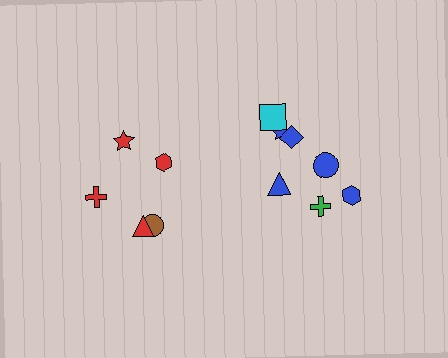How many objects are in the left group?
There are 5 objects.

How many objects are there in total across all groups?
There are 12 objects.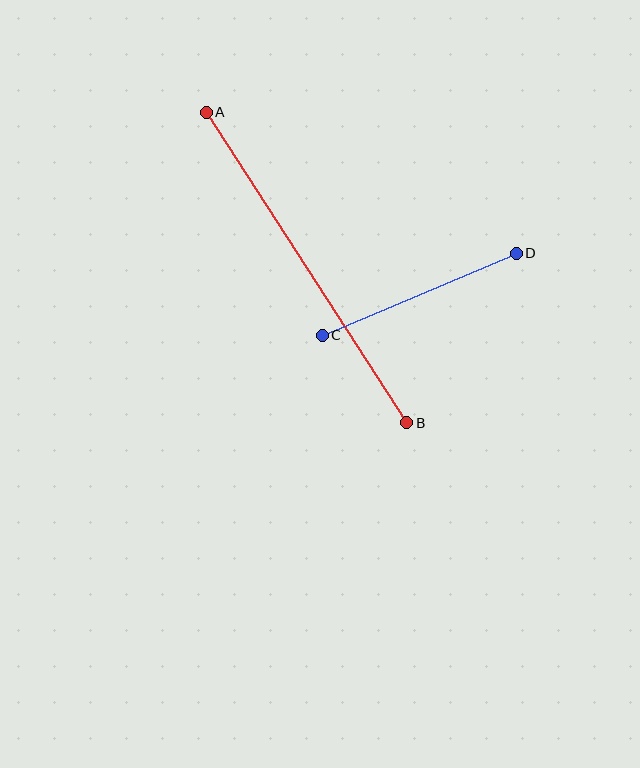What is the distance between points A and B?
The distance is approximately 369 pixels.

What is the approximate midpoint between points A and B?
The midpoint is at approximately (306, 267) pixels.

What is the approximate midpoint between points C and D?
The midpoint is at approximately (419, 294) pixels.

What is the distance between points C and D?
The distance is approximately 210 pixels.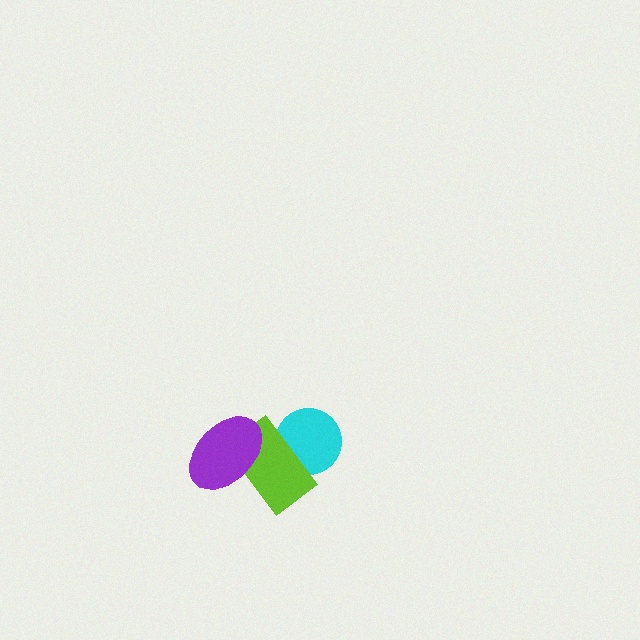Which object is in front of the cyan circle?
The lime rectangle is in front of the cyan circle.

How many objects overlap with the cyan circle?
1 object overlaps with the cyan circle.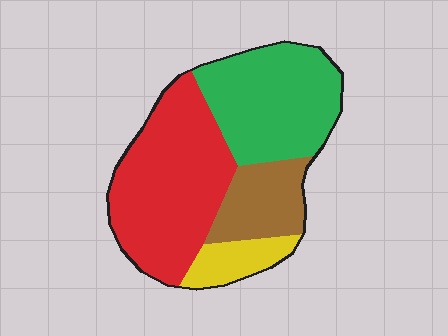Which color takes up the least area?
Yellow, at roughly 10%.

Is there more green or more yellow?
Green.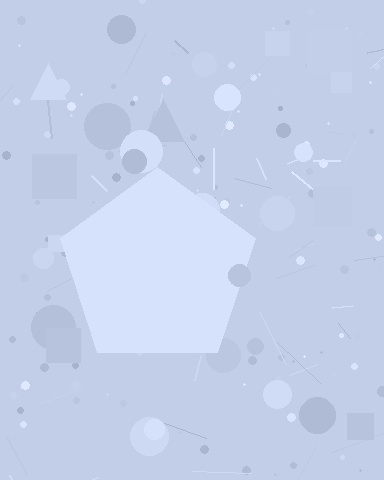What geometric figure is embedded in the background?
A pentagon is embedded in the background.